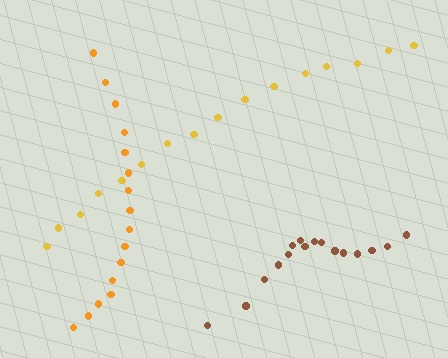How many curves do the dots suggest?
There are 3 distinct paths.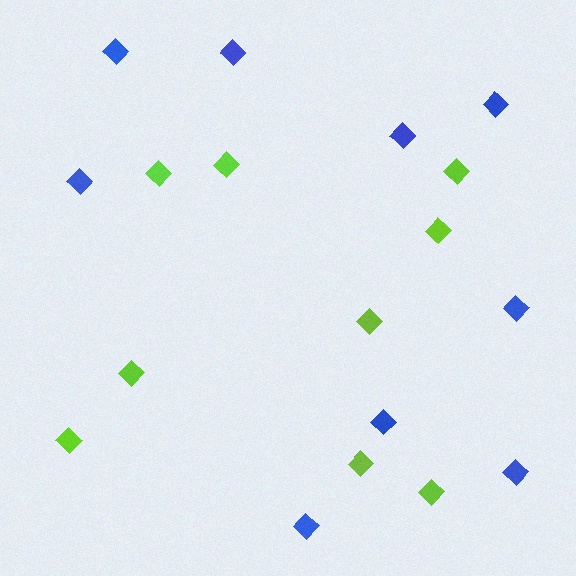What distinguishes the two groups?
There are 2 groups: one group of lime diamonds (9) and one group of blue diamonds (9).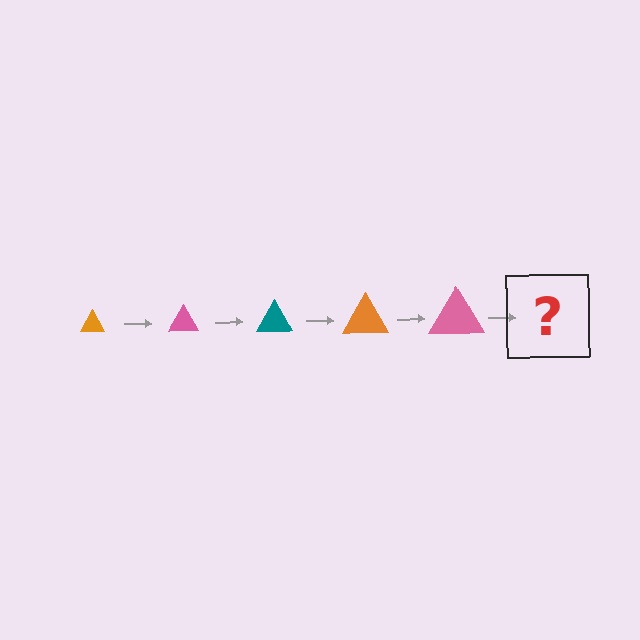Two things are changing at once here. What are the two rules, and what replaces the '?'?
The two rules are that the triangle grows larger each step and the color cycles through orange, pink, and teal. The '?' should be a teal triangle, larger than the previous one.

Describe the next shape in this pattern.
It should be a teal triangle, larger than the previous one.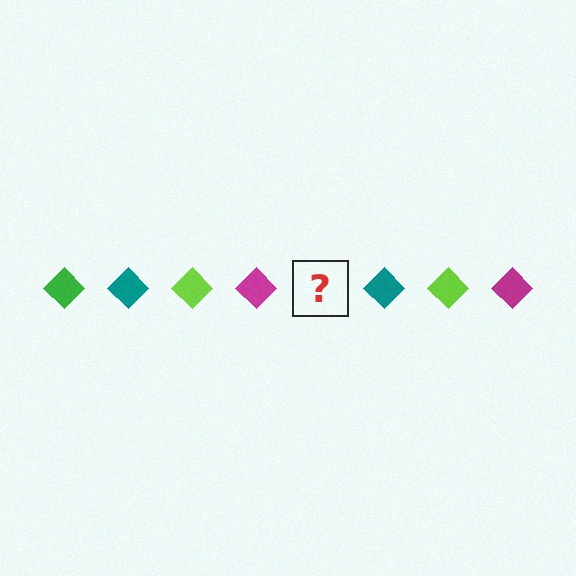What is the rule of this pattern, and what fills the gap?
The rule is that the pattern cycles through green, teal, lime, magenta diamonds. The gap should be filled with a green diamond.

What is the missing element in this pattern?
The missing element is a green diamond.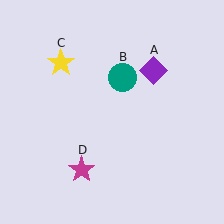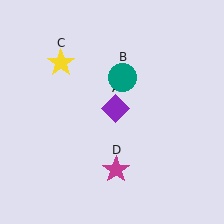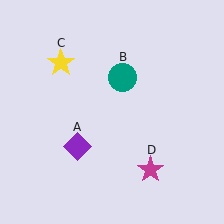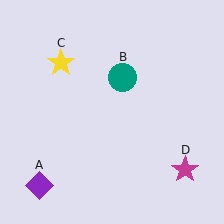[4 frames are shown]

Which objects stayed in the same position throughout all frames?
Teal circle (object B) and yellow star (object C) remained stationary.